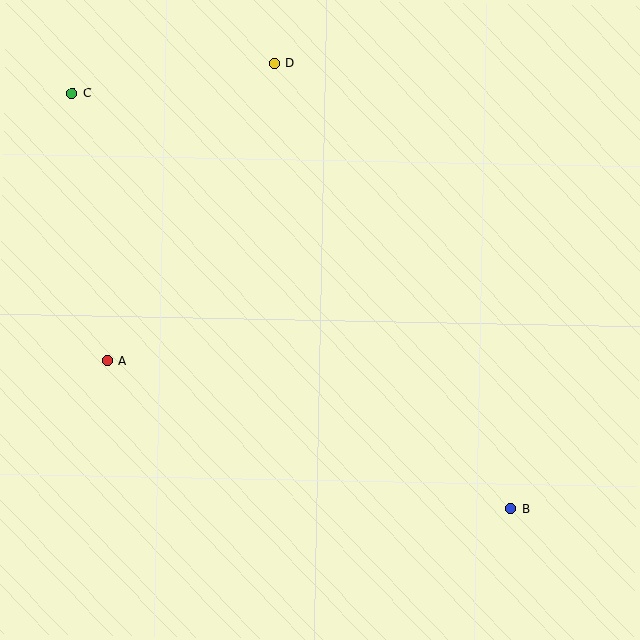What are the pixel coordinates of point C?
Point C is at (72, 94).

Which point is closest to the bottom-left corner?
Point A is closest to the bottom-left corner.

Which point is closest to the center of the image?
Point A at (107, 361) is closest to the center.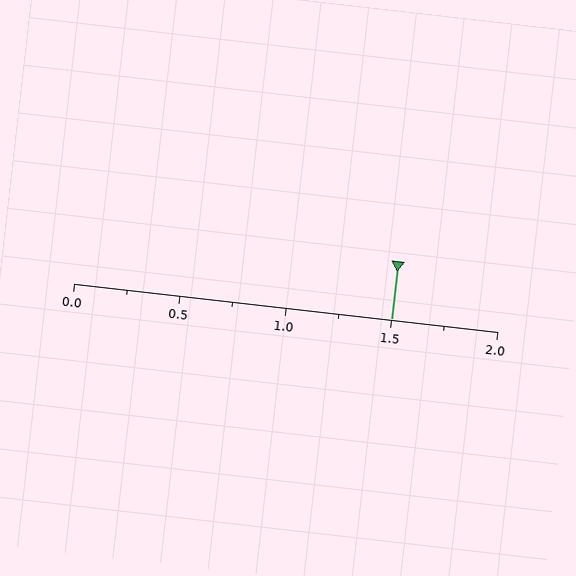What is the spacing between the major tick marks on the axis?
The major ticks are spaced 0.5 apart.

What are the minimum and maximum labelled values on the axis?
The axis runs from 0.0 to 2.0.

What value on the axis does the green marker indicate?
The marker indicates approximately 1.5.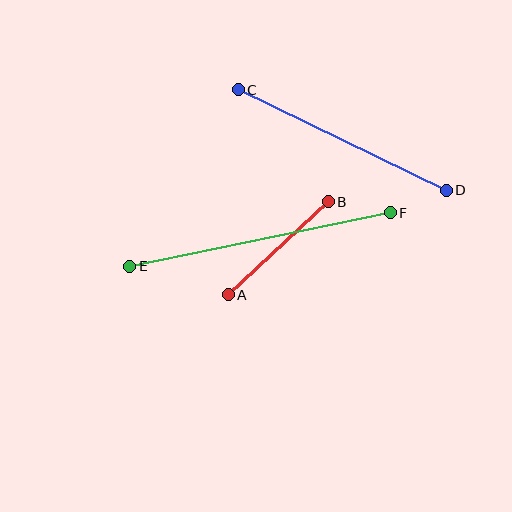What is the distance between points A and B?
The distance is approximately 137 pixels.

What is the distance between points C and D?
The distance is approximately 231 pixels.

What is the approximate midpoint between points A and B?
The midpoint is at approximately (278, 248) pixels.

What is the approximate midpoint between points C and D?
The midpoint is at approximately (342, 140) pixels.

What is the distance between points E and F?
The distance is approximately 266 pixels.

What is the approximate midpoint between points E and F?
The midpoint is at approximately (260, 239) pixels.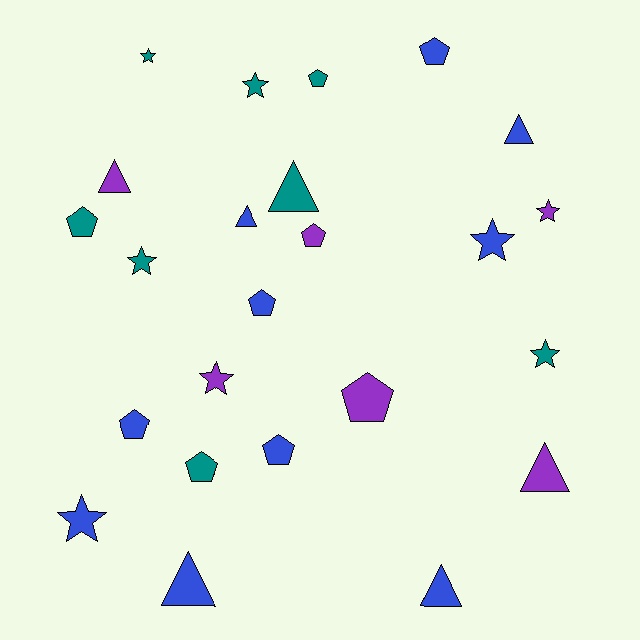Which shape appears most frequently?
Pentagon, with 9 objects.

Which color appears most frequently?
Blue, with 10 objects.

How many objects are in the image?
There are 24 objects.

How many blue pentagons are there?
There are 4 blue pentagons.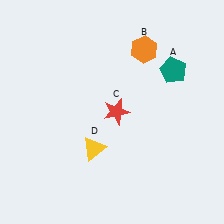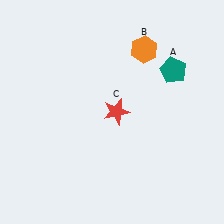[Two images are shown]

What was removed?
The yellow triangle (D) was removed in Image 2.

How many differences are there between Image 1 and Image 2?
There is 1 difference between the two images.